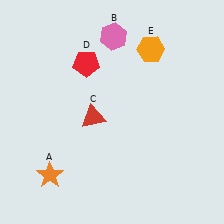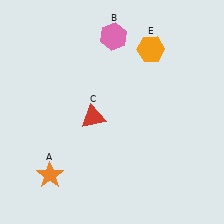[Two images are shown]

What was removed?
The red pentagon (D) was removed in Image 2.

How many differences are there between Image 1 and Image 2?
There is 1 difference between the two images.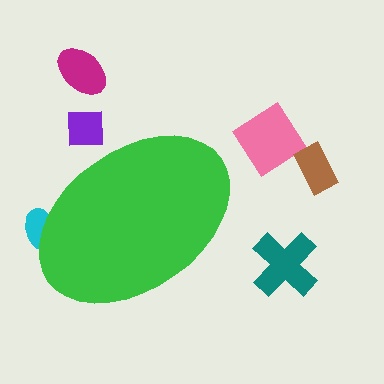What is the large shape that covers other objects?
A green ellipse.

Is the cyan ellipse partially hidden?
Yes, the cyan ellipse is partially hidden behind the green ellipse.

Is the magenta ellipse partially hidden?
No, the magenta ellipse is fully visible.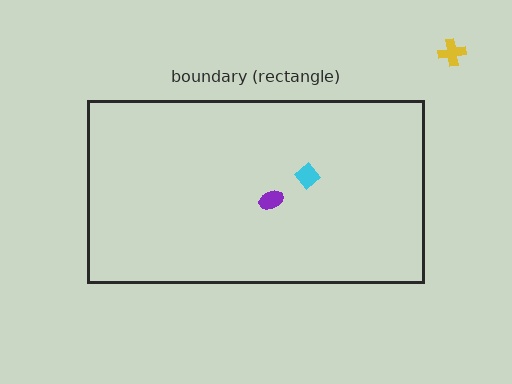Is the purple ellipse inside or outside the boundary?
Inside.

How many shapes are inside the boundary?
2 inside, 1 outside.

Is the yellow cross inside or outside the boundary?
Outside.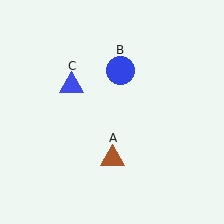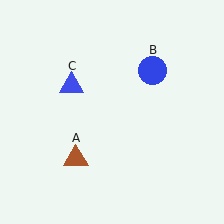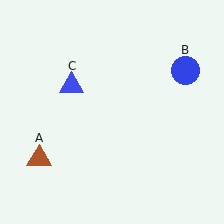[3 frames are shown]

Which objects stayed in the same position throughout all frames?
Blue triangle (object C) remained stationary.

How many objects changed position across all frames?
2 objects changed position: brown triangle (object A), blue circle (object B).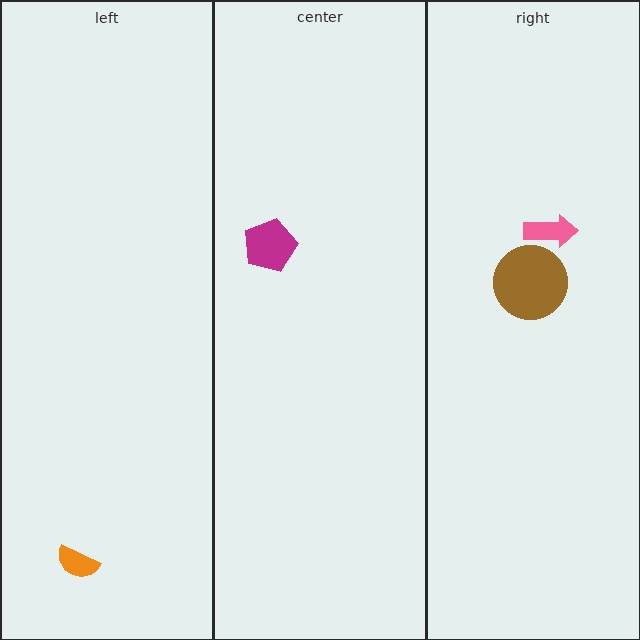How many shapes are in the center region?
1.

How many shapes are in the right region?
2.